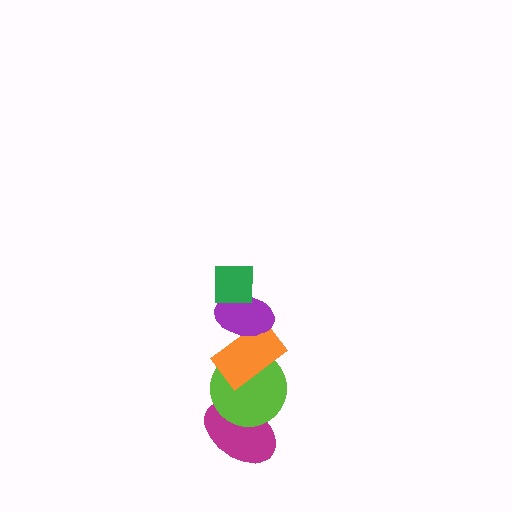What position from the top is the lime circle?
The lime circle is 4th from the top.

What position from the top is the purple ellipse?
The purple ellipse is 2nd from the top.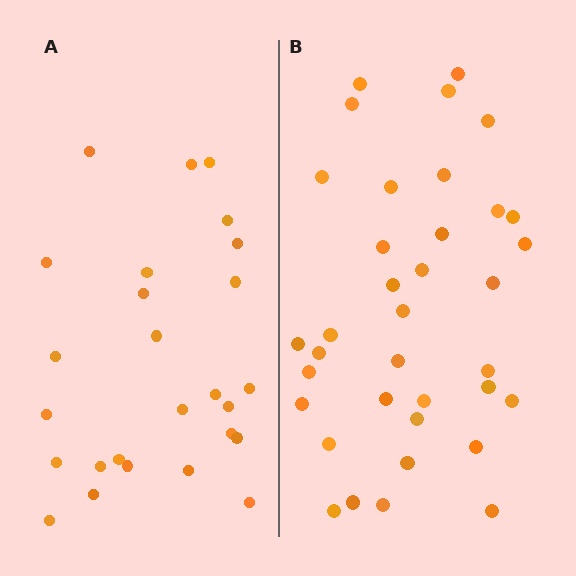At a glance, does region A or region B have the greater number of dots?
Region B (the right region) has more dots.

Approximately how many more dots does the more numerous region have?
Region B has roughly 10 or so more dots than region A.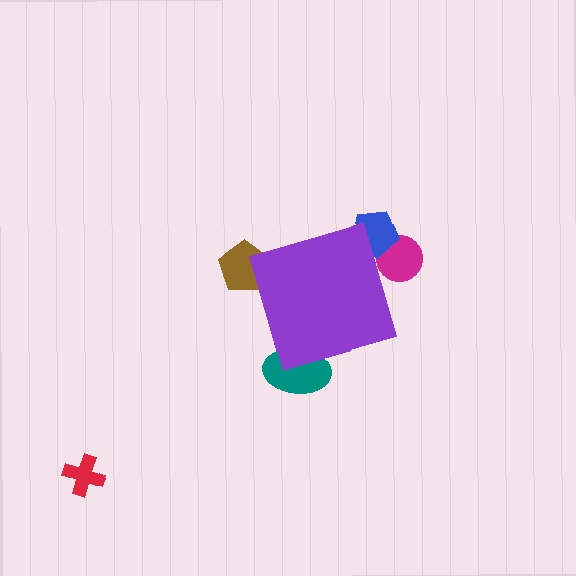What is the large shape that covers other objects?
A purple diamond.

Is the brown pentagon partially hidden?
Yes, the brown pentagon is partially hidden behind the purple diamond.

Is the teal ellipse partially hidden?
Yes, the teal ellipse is partially hidden behind the purple diamond.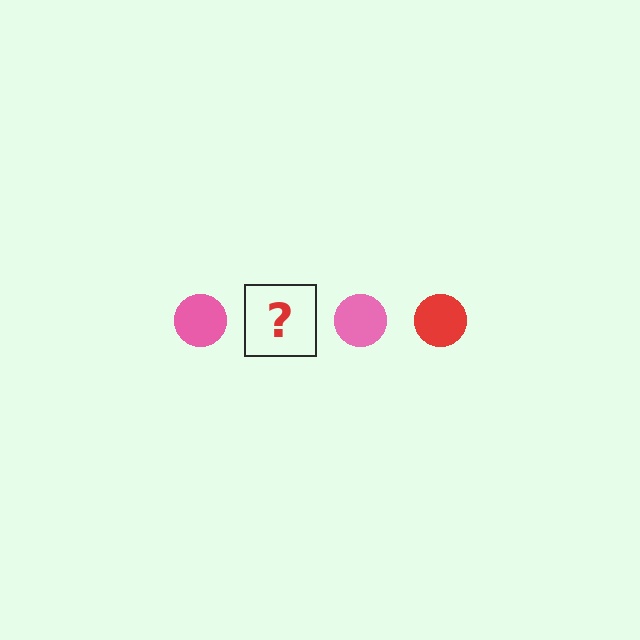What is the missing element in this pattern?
The missing element is a red circle.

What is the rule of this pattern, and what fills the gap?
The rule is that the pattern cycles through pink, red circles. The gap should be filled with a red circle.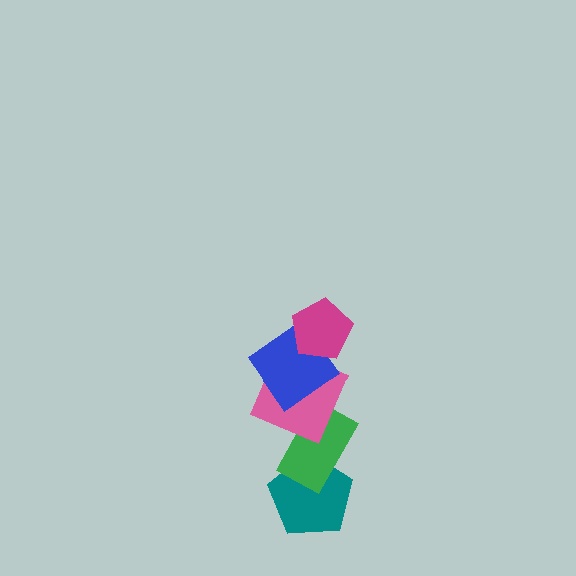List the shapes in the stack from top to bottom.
From top to bottom: the magenta pentagon, the blue diamond, the pink square, the green rectangle, the teal pentagon.